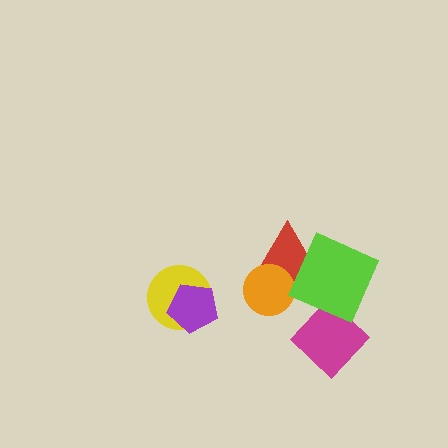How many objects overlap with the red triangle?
2 objects overlap with the red triangle.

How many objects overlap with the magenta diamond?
1 object overlaps with the magenta diamond.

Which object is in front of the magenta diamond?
The lime diamond is in front of the magenta diamond.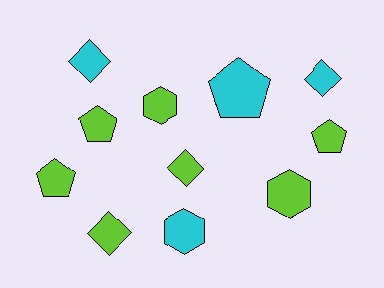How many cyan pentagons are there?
There is 1 cyan pentagon.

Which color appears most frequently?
Lime, with 7 objects.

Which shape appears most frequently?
Pentagon, with 4 objects.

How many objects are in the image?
There are 11 objects.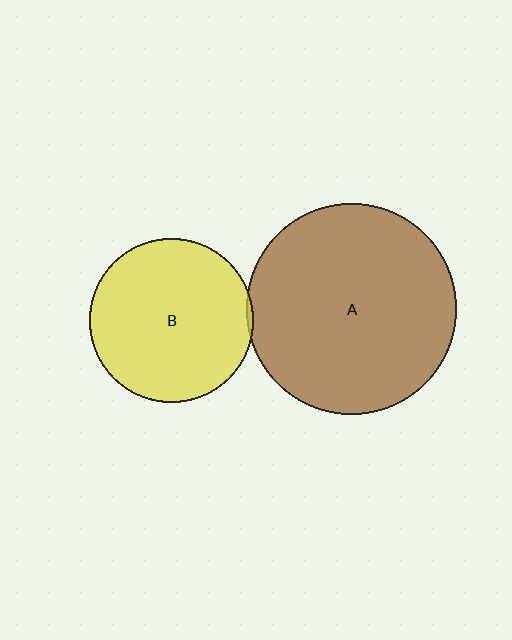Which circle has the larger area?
Circle A (brown).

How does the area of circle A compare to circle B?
Approximately 1.7 times.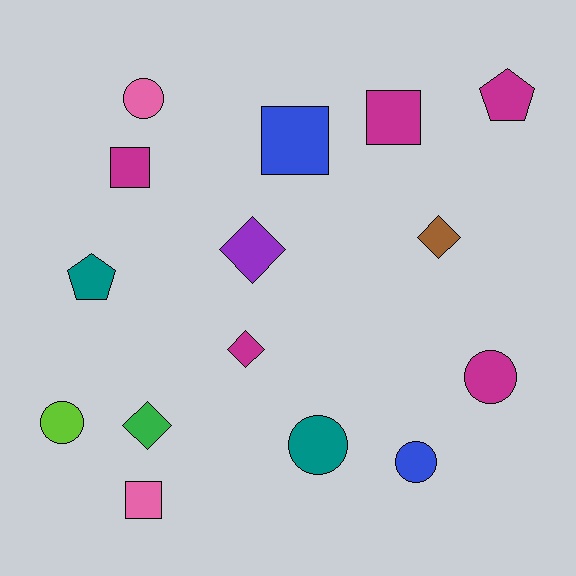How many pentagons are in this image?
There are 2 pentagons.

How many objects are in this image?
There are 15 objects.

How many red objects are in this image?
There are no red objects.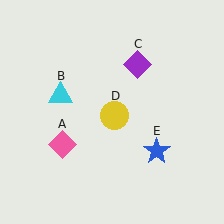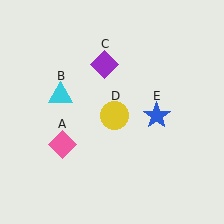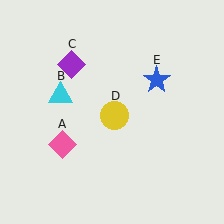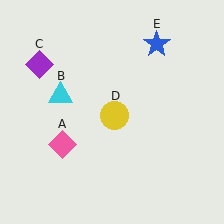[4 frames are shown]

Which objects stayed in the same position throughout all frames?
Pink diamond (object A) and cyan triangle (object B) and yellow circle (object D) remained stationary.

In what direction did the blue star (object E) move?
The blue star (object E) moved up.